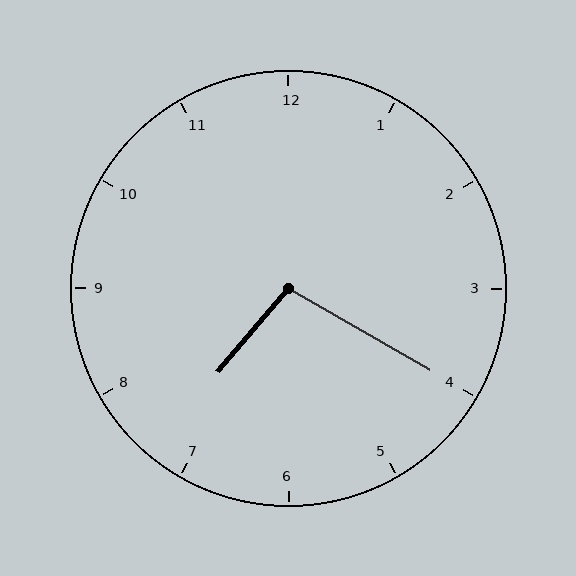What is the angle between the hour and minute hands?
Approximately 100 degrees.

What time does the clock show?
7:20.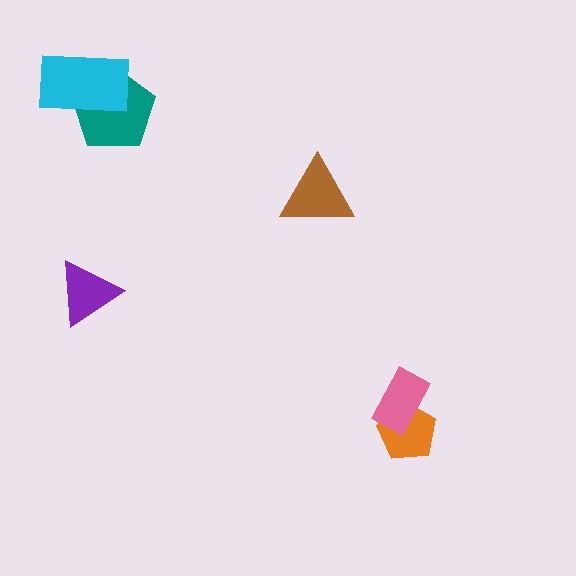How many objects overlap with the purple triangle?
0 objects overlap with the purple triangle.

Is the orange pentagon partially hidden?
Yes, it is partially covered by another shape.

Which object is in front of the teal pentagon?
The cyan rectangle is in front of the teal pentagon.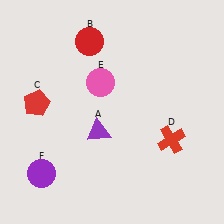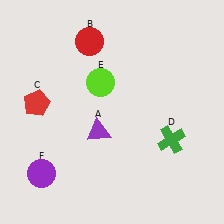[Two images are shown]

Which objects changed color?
D changed from red to green. E changed from pink to lime.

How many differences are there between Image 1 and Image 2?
There are 2 differences between the two images.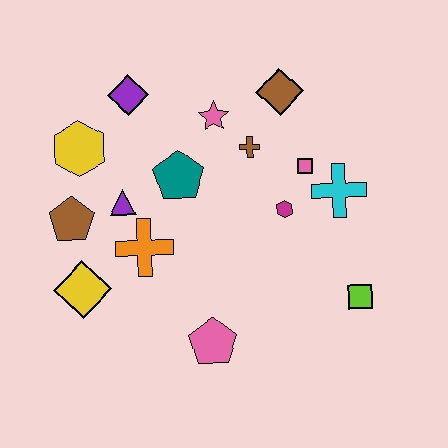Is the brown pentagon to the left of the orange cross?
Yes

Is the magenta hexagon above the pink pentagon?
Yes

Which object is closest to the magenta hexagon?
The pink square is closest to the magenta hexagon.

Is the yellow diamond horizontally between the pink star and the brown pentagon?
Yes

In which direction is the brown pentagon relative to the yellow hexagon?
The brown pentagon is below the yellow hexagon.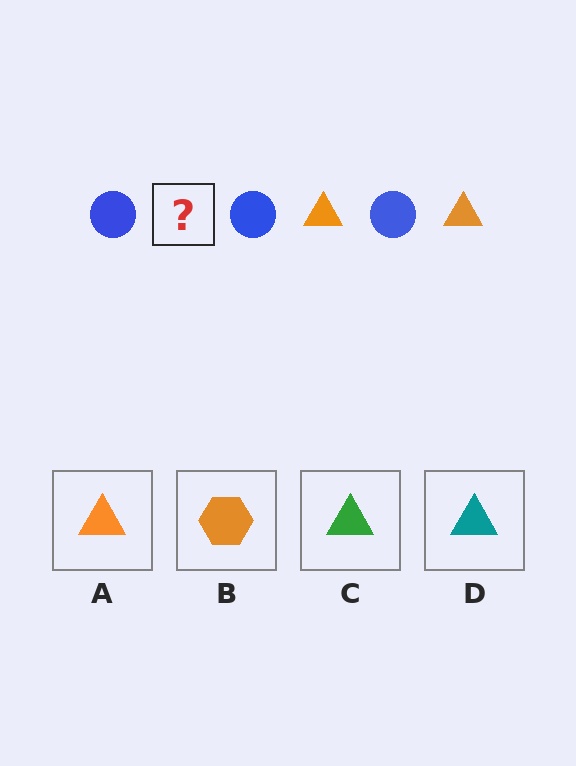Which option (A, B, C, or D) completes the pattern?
A.